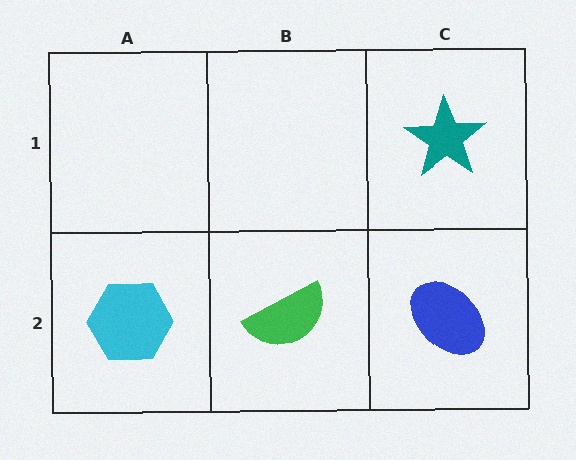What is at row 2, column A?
A cyan hexagon.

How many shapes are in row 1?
1 shape.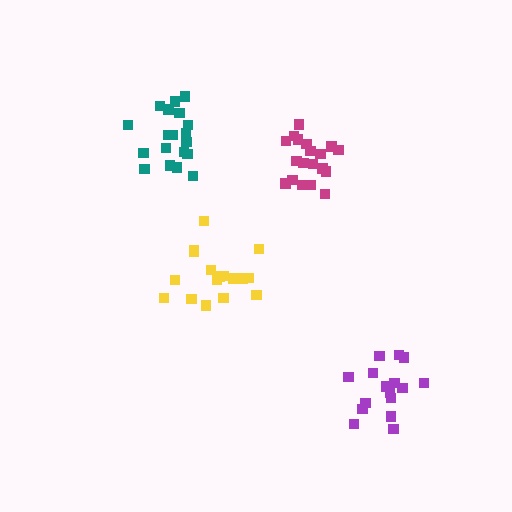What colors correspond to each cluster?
The clusters are colored: purple, magenta, teal, yellow.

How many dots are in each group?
Group 1: 16 dots, Group 2: 19 dots, Group 3: 19 dots, Group 4: 18 dots (72 total).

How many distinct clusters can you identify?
There are 4 distinct clusters.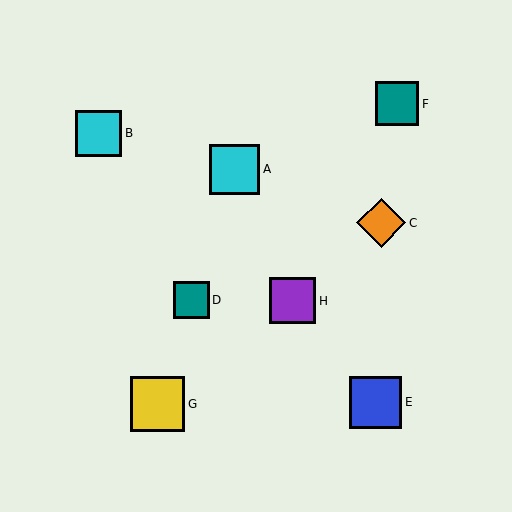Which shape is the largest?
The yellow square (labeled G) is the largest.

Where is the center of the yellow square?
The center of the yellow square is at (157, 404).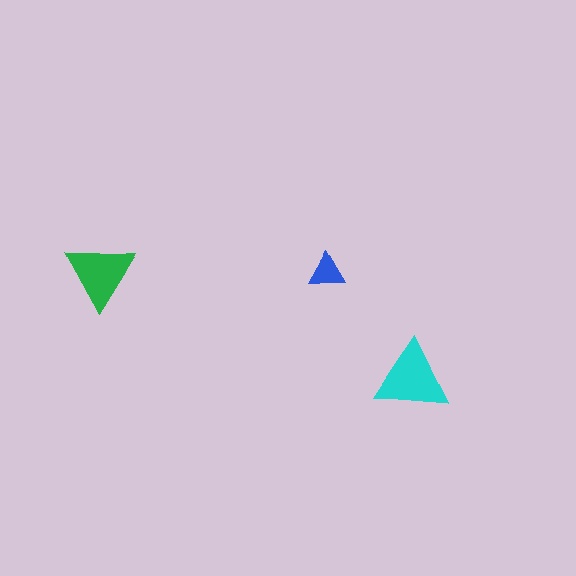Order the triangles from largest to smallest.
the cyan one, the green one, the blue one.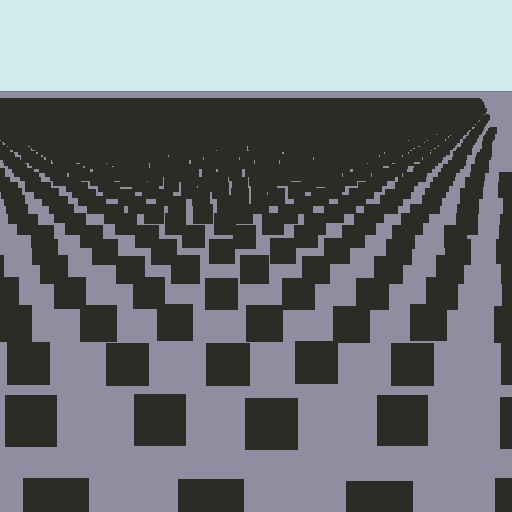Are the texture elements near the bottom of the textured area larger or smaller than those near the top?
Larger. Near the bottom, elements are closer to the viewer and appear at a bigger on-screen size.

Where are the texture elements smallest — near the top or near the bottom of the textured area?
Near the top.